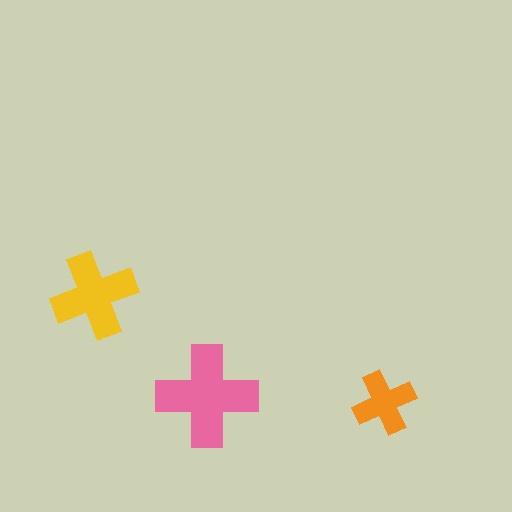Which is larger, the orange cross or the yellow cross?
The yellow one.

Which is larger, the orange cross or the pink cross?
The pink one.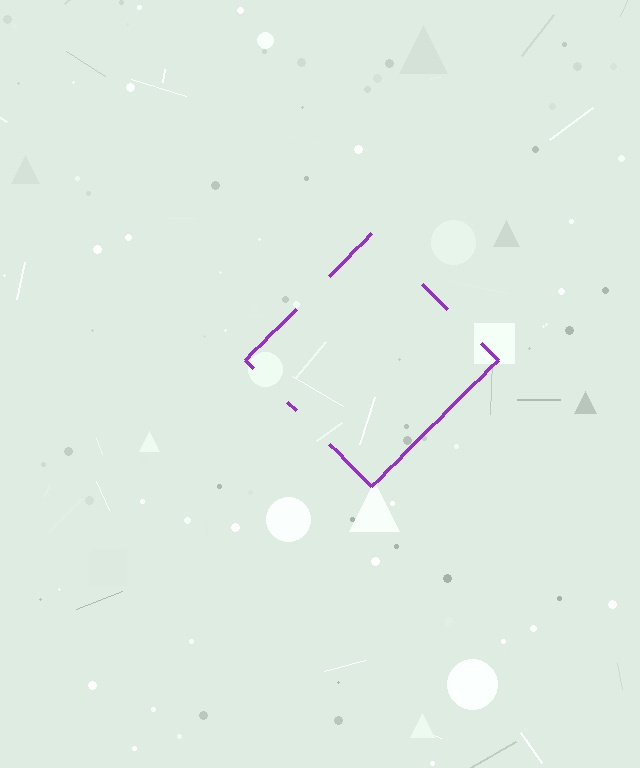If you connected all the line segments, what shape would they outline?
They would outline a diamond.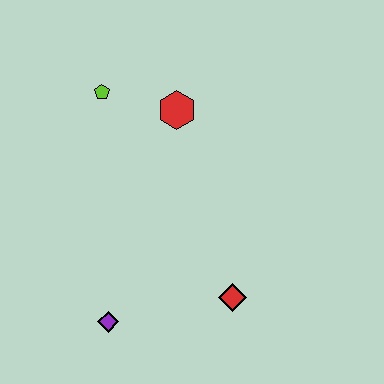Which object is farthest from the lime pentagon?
The red diamond is farthest from the lime pentagon.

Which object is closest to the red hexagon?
The lime pentagon is closest to the red hexagon.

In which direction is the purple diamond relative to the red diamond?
The purple diamond is to the left of the red diamond.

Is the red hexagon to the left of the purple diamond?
No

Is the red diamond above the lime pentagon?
No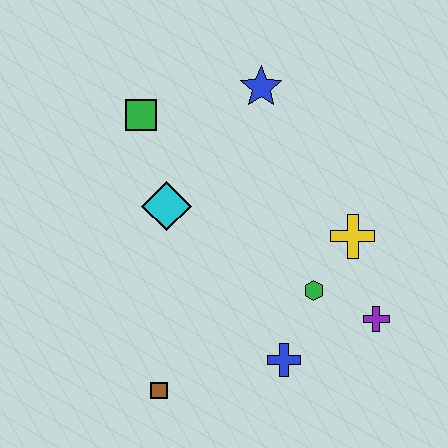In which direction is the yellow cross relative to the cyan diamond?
The yellow cross is to the right of the cyan diamond.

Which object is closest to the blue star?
The green square is closest to the blue star.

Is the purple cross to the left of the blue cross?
No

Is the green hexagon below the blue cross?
No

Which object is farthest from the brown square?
The blue star is farthest from the brown square.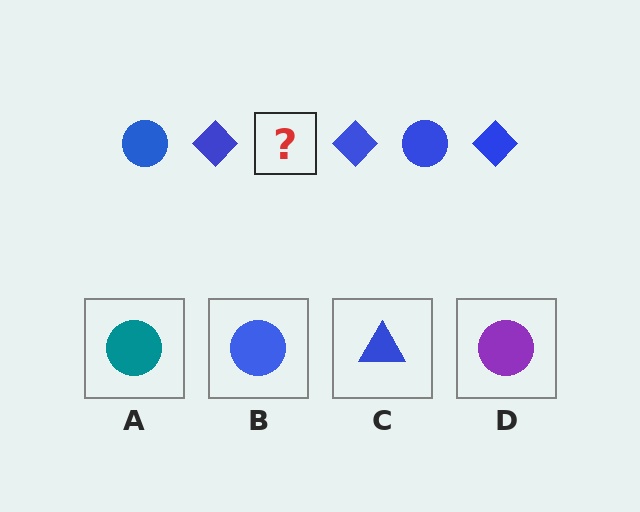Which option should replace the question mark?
Option B.